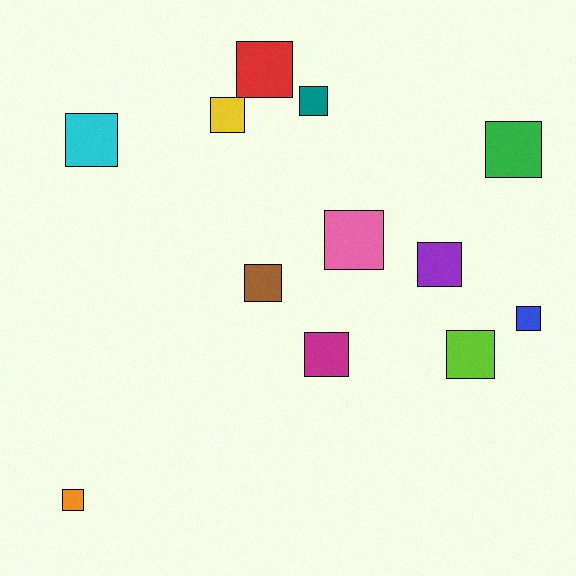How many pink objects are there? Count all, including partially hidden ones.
There is 1 pink object.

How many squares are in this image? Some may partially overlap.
There are 12 squares.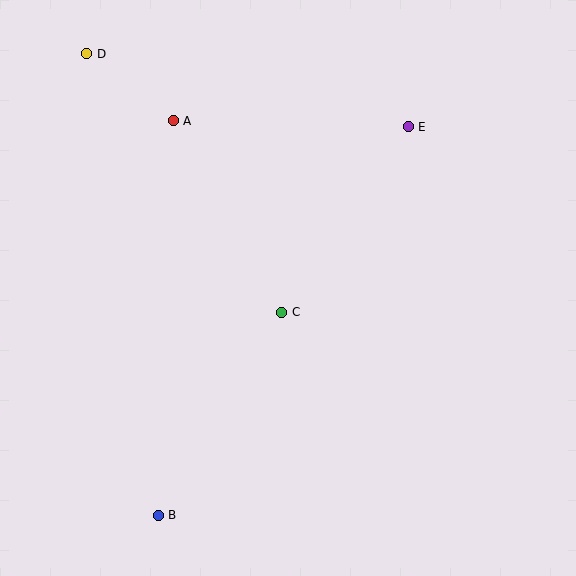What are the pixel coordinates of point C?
Point C is at (282, 312).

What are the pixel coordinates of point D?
Point D is at (87, 54).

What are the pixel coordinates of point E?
Point E is at (408, 127).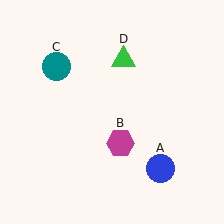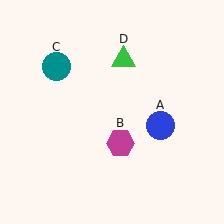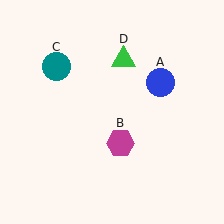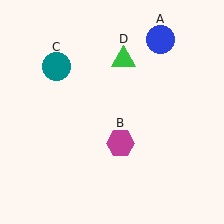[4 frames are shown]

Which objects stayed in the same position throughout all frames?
Magenta hexagon (object B) and teal circle (object C) and green triangle (object D) remained stationary.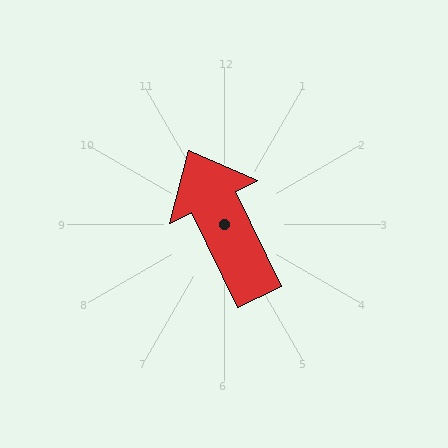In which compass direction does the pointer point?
Northwest.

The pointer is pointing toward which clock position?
Roughly 11 o'clock.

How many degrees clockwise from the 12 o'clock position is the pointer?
Approximately 334 degrees.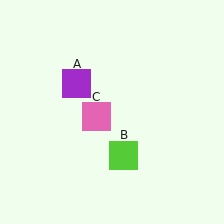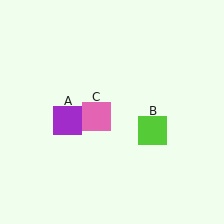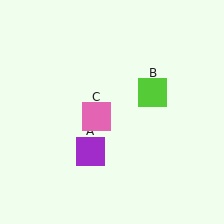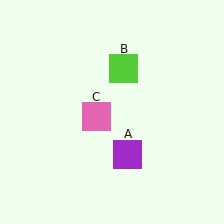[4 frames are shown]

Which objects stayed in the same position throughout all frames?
Pink square (object C) remained stationary.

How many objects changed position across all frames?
2 objects changed position: purple square (object A), lime square (object B).